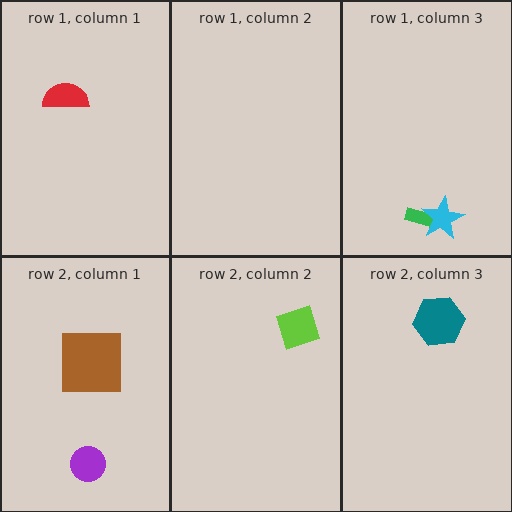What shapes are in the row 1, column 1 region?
The red semicircle.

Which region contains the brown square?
The row 2, column 1 region.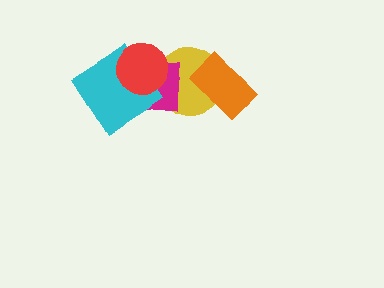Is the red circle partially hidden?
No, no other shape covers it.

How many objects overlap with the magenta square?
3 objects overlap with the magenta square.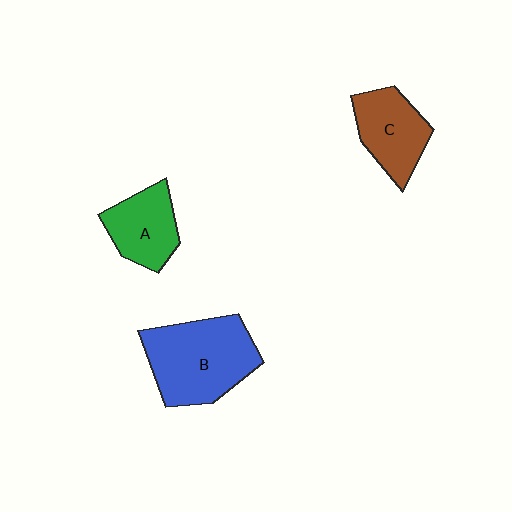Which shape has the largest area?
Shape B (blue).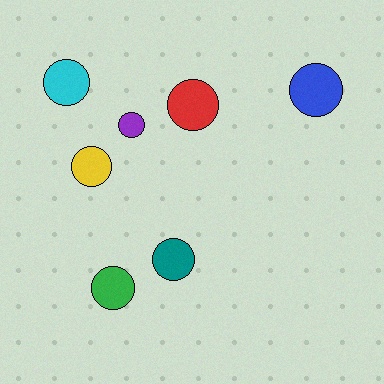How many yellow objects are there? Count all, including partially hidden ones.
There is 1 yellow object.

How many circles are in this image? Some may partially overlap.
There are 7 circles.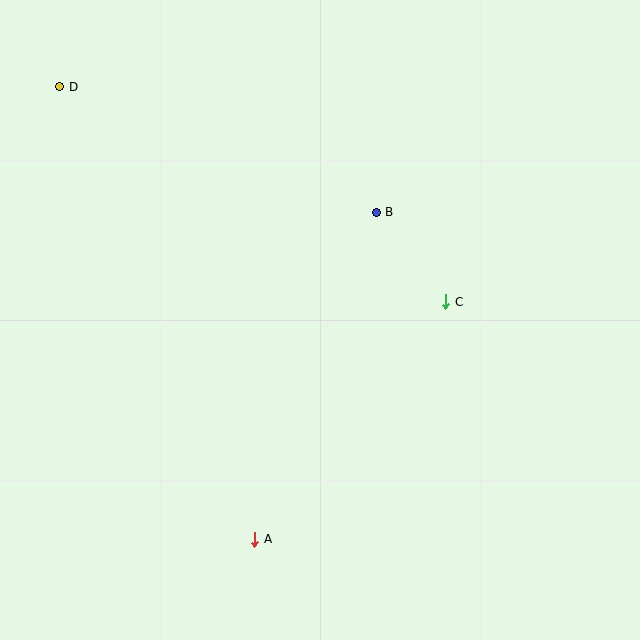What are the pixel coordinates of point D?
Point D is at (60, 87).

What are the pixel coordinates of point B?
Point B is at (376, 212).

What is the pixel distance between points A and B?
The distance between A and B is 349 pixels.